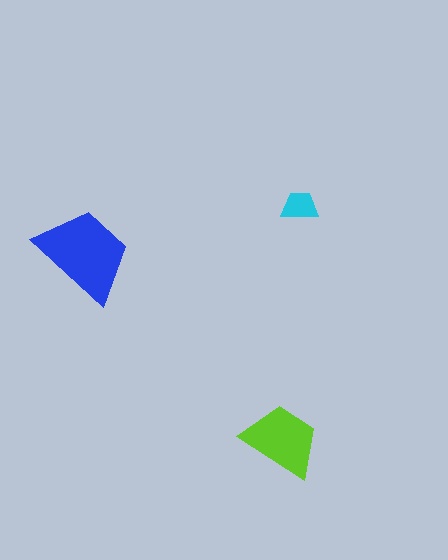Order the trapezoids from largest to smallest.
the blue one, the lime one, the cyan one.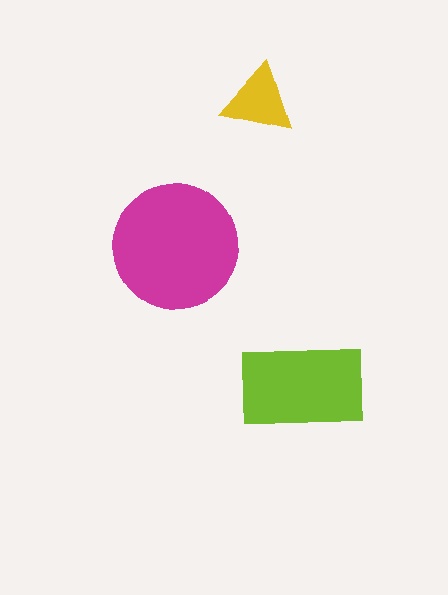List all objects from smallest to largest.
The yellow triangle, the lime rectangle, the magenta circle.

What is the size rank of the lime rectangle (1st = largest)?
2nd.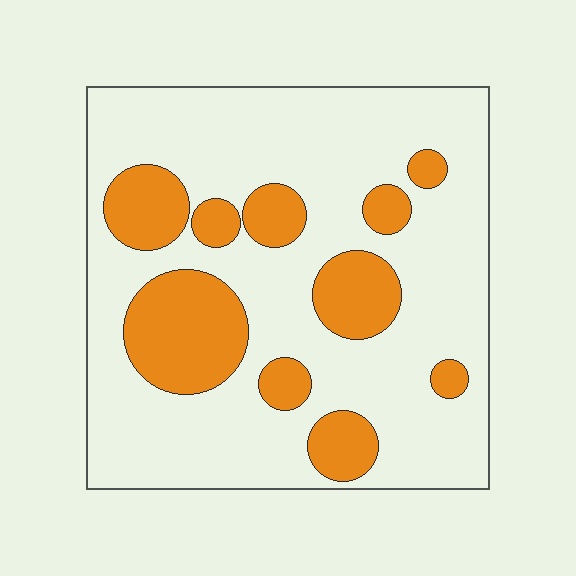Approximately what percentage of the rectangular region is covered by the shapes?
Approximately 25%.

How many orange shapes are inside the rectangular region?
10.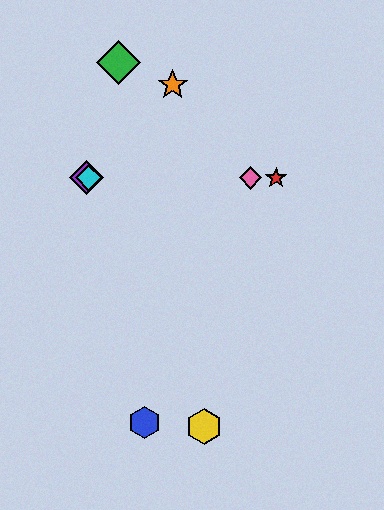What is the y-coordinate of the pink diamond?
The pink diamond is at y≈178.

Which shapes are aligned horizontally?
The red star, the purple diamond, the cyan diamond, the pink diamond are aligned horizontally.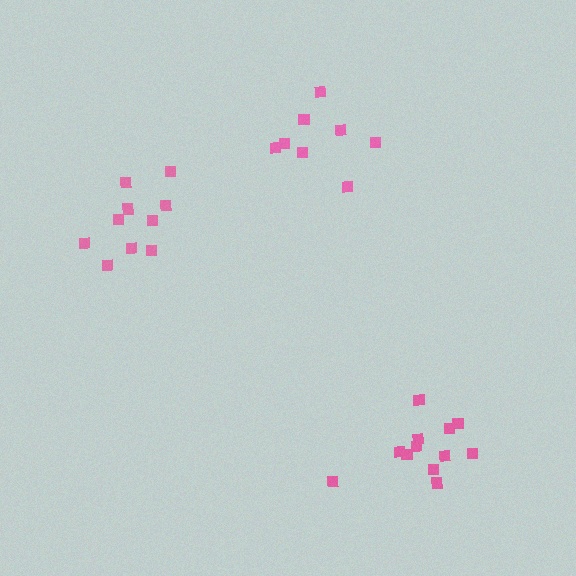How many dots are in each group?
Group 1: 12 dots, Group 2: 10 dots, Group 3: 8 dots (30 total).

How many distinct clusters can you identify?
There are 3 distinct clusters.